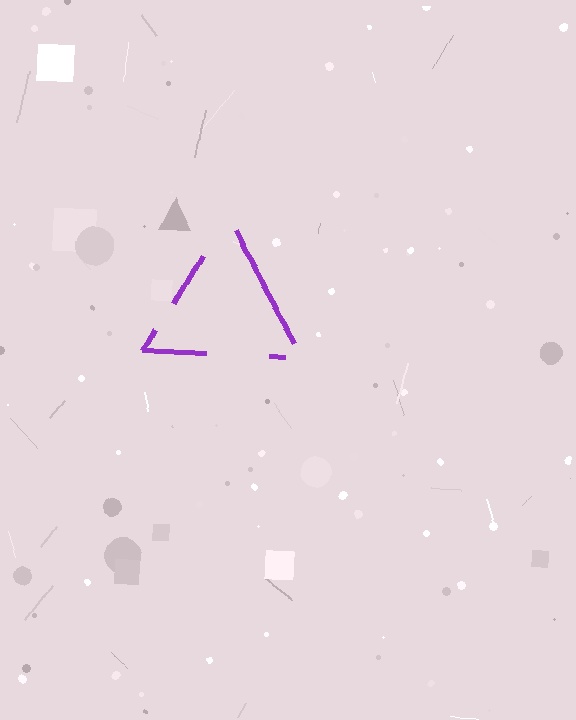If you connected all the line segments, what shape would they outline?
They would outline a triangle.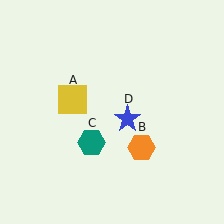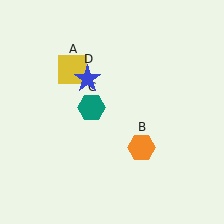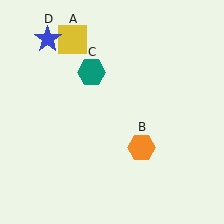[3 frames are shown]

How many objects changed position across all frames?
3 objects changed position: yellow square (object A), teal hexagon (object C), blue star (object D).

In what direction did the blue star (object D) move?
The blue star (object D) moved up and to the left.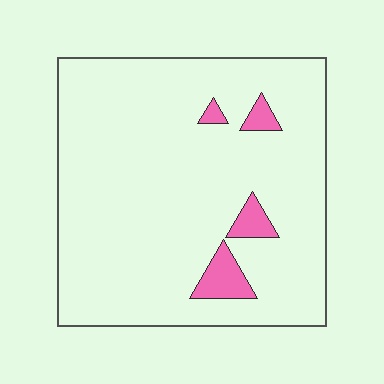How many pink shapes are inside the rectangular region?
4.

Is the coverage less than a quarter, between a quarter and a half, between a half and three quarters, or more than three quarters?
Less than a quarter.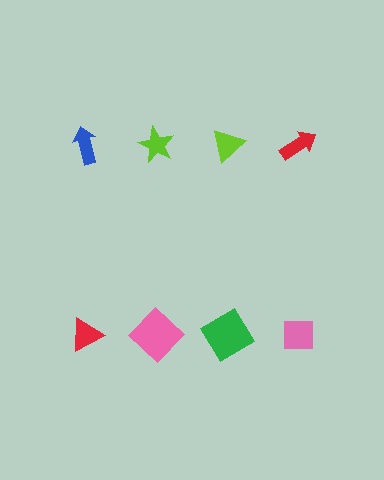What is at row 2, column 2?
A pink diamond.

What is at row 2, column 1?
A red triangle.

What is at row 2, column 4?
A pink square.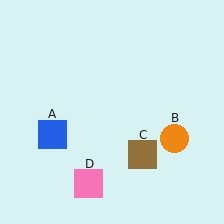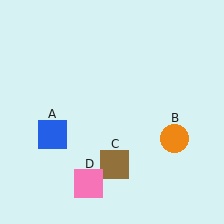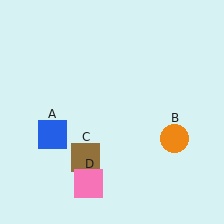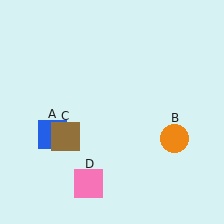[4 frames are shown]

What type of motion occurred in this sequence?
The brown square (object C) rotated clockwise around the center of the scene.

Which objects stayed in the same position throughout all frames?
Blue square (object A) and orange circle (object B) and pink square (object D) remained stationary.